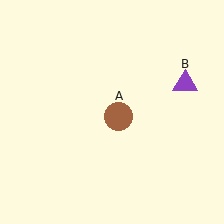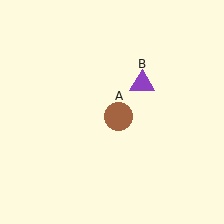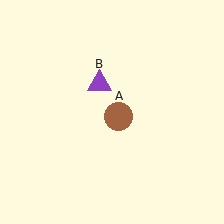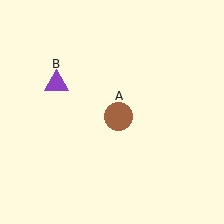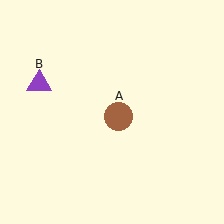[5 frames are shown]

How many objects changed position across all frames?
1 object changed position: purple triangle (object B).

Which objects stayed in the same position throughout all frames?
Brown circle (object A) remained stationary.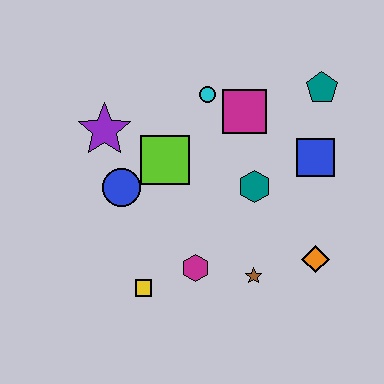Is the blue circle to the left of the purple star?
No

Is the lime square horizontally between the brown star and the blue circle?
Yes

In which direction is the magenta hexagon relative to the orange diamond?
The magenta hexagon is to the left of the orange diamond.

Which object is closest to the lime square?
The blue circle is closest to the lime square.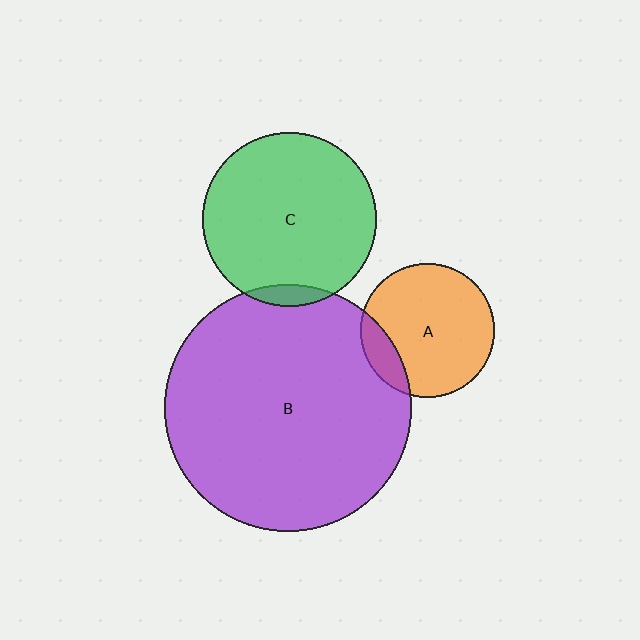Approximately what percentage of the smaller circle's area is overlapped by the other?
Approximately 5%.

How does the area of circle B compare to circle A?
Approximately 3.4 times.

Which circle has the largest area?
Circle B (purple).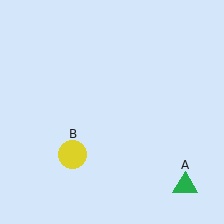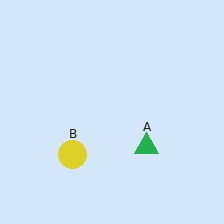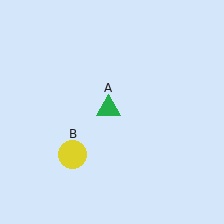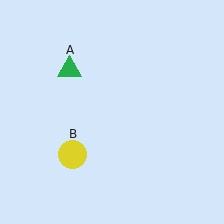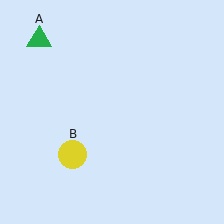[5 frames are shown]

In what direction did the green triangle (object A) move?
The green triangle (object A) moved up and to the left.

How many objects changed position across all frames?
1 object changed position: green triangle (object A).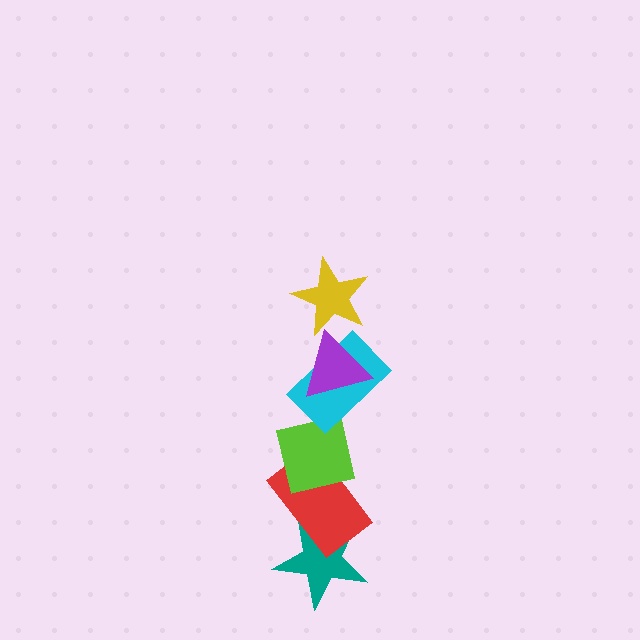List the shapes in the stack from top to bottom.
From top to bottom: the yellow star, the purple triangle, the cyan rectangle, the lime square, the red rectangle, the teal star.